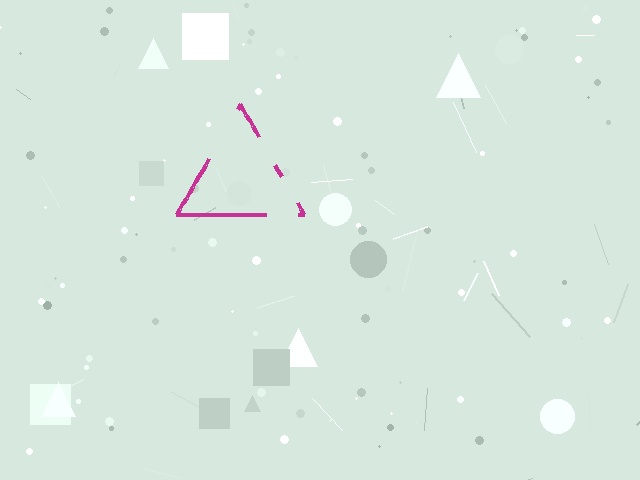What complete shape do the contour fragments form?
The contour fragments form a triangle.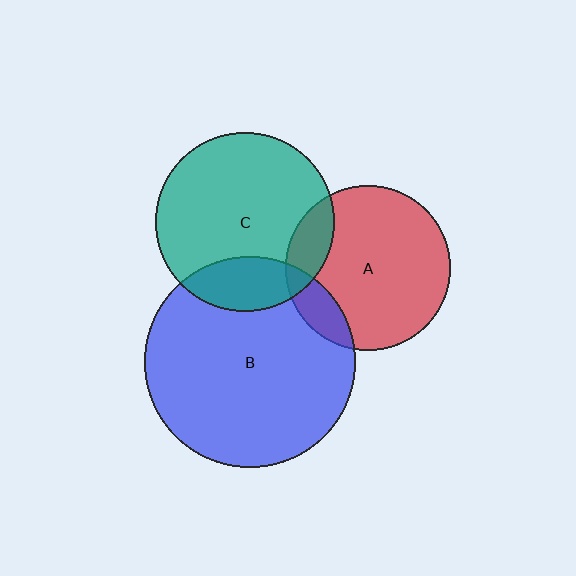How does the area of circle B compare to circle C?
Approximately 1.4 times.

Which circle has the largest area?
Circle B (blue).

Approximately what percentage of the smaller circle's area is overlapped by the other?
Approximately 20%.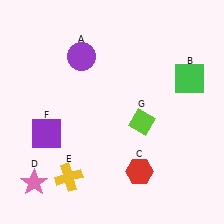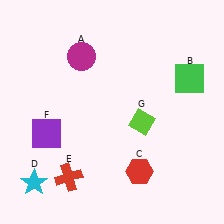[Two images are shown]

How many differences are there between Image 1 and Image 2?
There are 3 differences between the two images.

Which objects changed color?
A changed from purple to magenta. D changed from pink to cyan. E changed from yellow to red.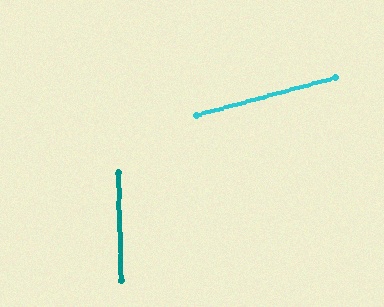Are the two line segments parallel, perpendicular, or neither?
Neither parallel nor perpendicular — they differ by about 76°.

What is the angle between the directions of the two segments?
Approximately 76 degrees.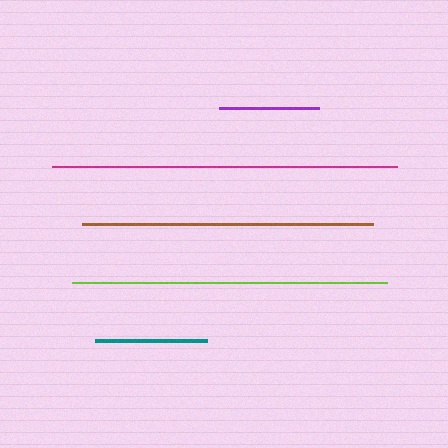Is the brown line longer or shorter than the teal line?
The brown line is longer than the teal line.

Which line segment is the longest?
The magenta line is the longest at approximately 346 pixels.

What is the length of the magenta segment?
The magenta segment is approximately 346 pixels long.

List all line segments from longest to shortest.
From longest to shortest: magenta, lime, brown, teal, purple.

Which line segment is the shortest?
The purple line is the shortest at approximately 99 pixels.